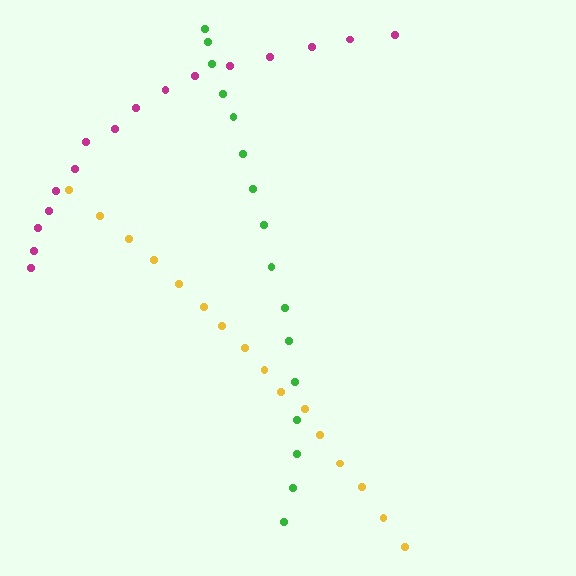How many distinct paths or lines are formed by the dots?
There are 3 distinct paths.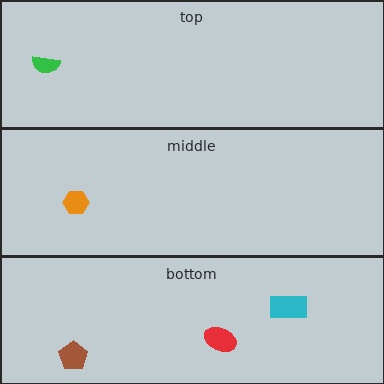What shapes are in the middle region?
The orange hexagon.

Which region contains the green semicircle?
The top region.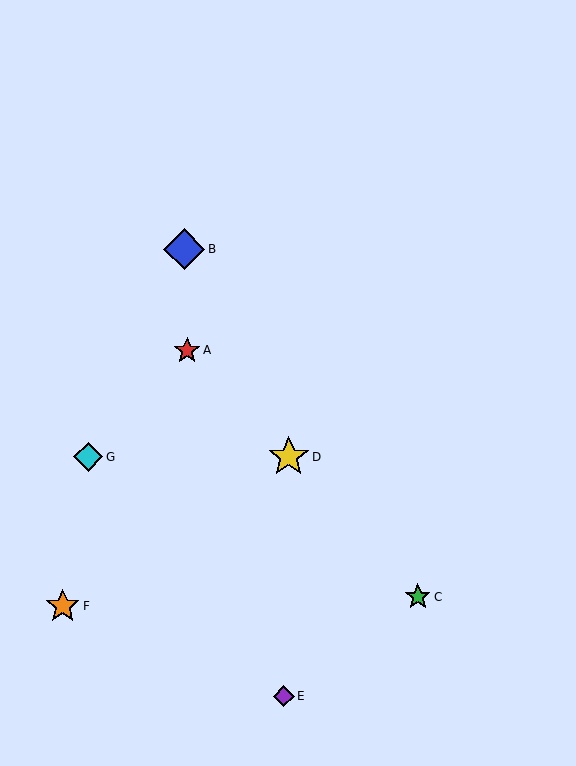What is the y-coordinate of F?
Object F is at y≈606.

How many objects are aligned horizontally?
2 objects (D, G) are aligned horizontally.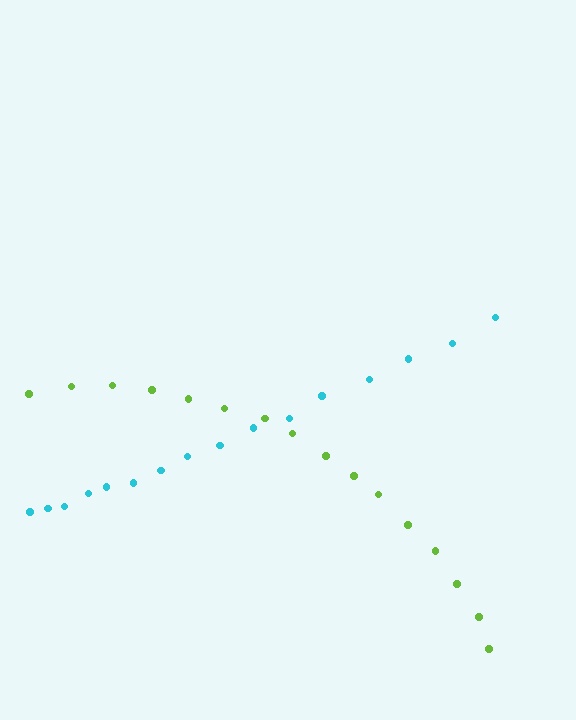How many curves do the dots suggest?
There are 2 distinct paths.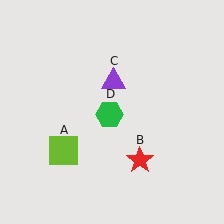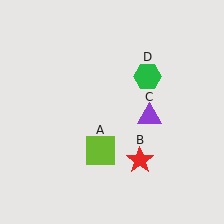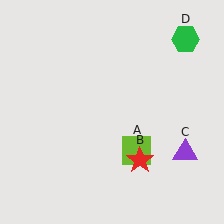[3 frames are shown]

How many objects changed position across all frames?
3 objects changed position: lime square (object A), purple triangle (object C), green hexagon (object D).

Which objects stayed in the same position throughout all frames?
Red star (object B) remained stationary.